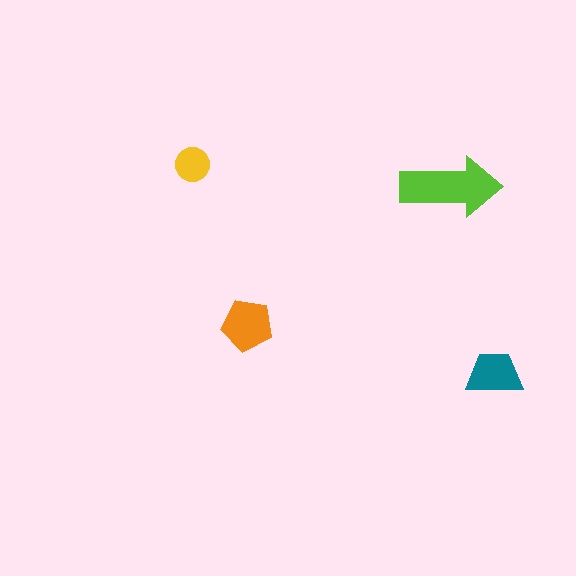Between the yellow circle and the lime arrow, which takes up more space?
The lime arrow.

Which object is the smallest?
The yellow circle.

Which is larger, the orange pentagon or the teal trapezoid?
The orange pentagon.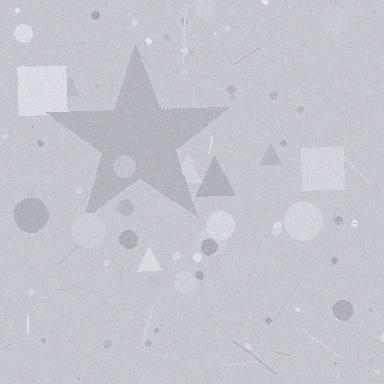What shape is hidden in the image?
A star is hidden in the image.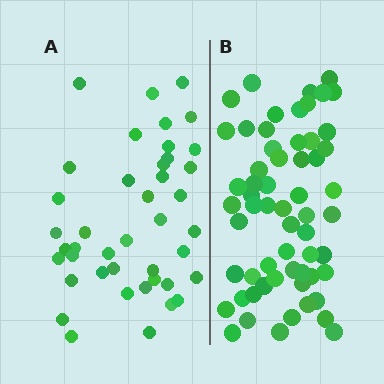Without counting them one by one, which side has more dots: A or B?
Region B (the right region) has more dots.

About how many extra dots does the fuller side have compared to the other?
Region B has approximately 20 more dots than region A.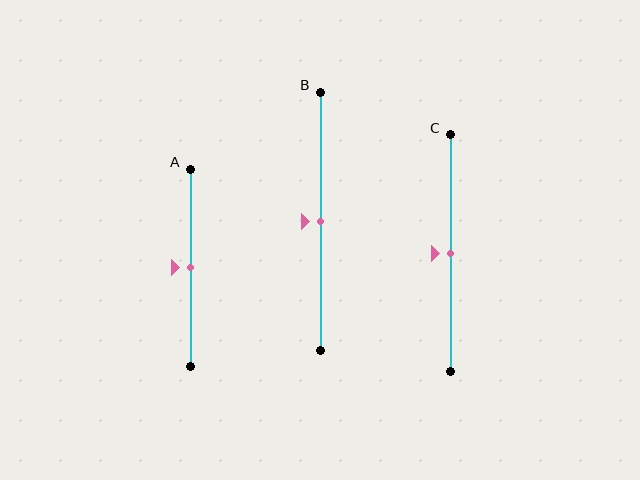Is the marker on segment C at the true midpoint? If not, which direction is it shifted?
Yes, the marker on segment C is at the true midpoint.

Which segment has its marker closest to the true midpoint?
Segment A has its marker closest to the true midpoint.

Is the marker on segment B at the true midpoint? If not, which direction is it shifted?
Yes, the marker on segment B is at the true midpoint.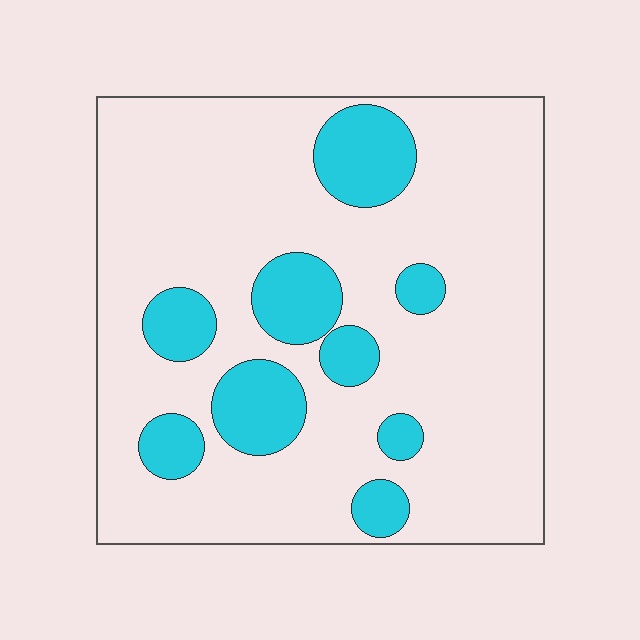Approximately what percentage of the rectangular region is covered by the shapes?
Approximately 20%.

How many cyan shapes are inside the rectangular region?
9.